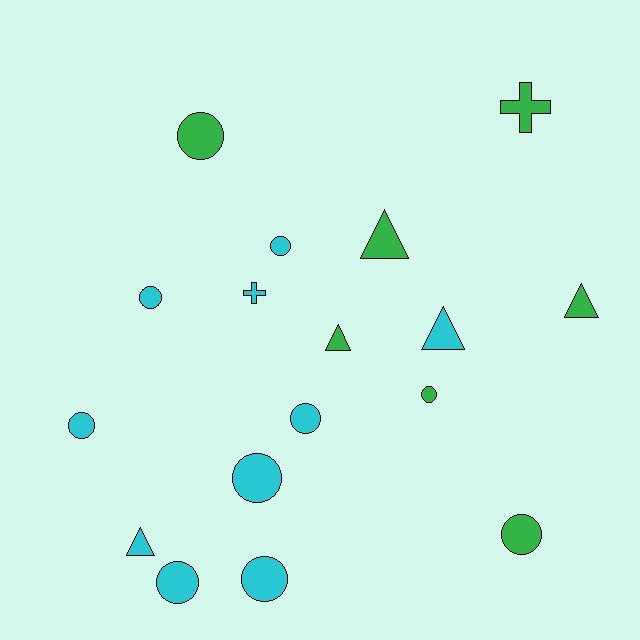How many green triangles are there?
There are 3 green triangles.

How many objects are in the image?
There are 17 objects.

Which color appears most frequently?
Cyan, with 10 objects.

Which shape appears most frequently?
Circle, with 10 objects.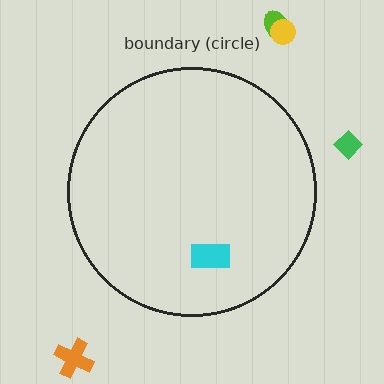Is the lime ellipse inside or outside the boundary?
Outside.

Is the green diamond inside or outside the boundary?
Outside.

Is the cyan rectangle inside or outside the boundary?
Inside.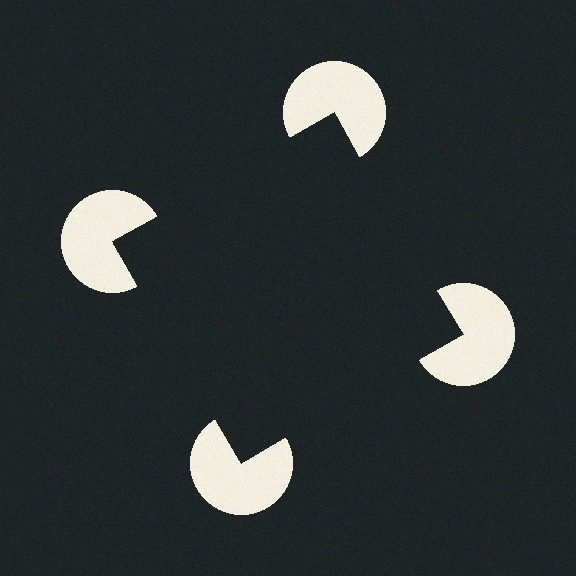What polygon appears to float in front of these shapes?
An illusory square — its edges are inferred from the aligned wedge cuts in the pac-man discs, not physically drawn.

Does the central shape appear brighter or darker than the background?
It typically appears slightly darker than the background, even though no actual brightness change is drawn.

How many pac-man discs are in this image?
There are 4 — one at each vertex of the illusory square.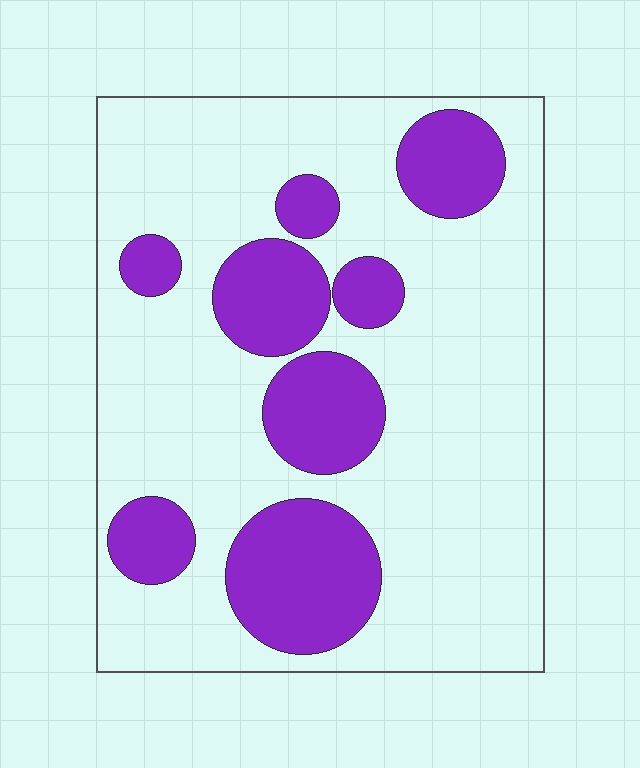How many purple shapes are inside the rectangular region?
8.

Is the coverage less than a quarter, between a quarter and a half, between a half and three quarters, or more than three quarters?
Between a quarter and a half.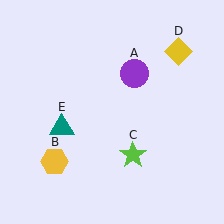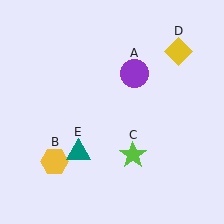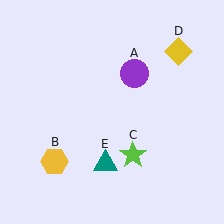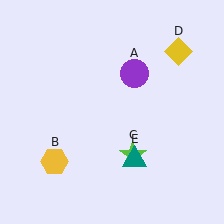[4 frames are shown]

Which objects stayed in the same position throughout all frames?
Purple circle (object A) and yellow hexagon (object B) and lime star (object C) and yellow diamond (object D) remained stationary.